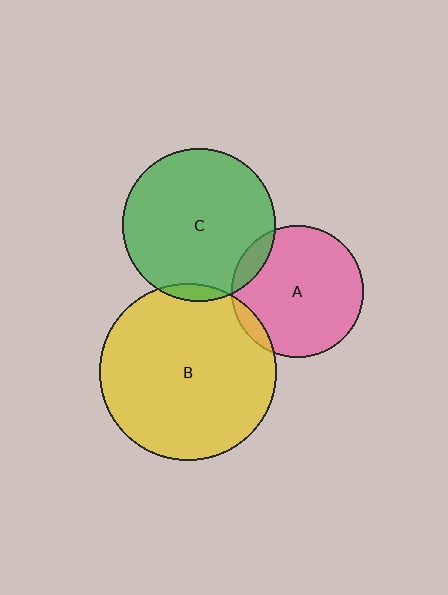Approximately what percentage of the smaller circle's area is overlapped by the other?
Approximately 10%.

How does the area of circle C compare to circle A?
Approximately 1.3 times.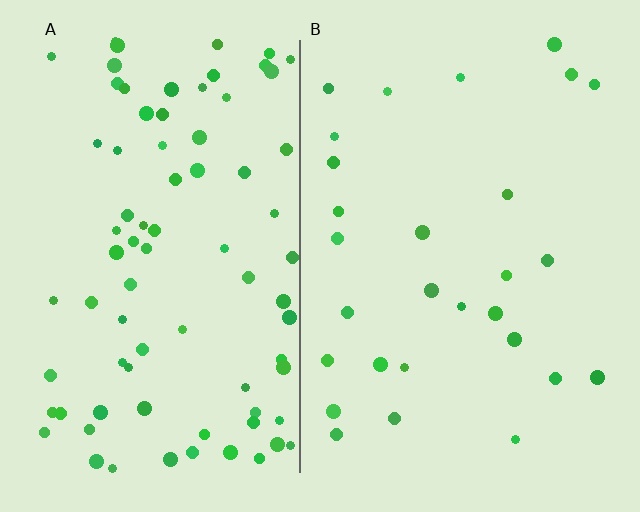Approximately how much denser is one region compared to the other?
Approximately 2.8× — region A over region B.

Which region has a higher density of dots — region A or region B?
A (the left).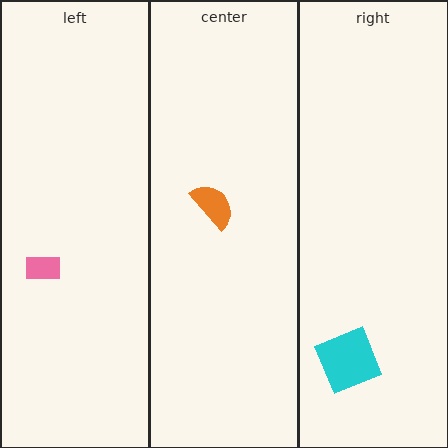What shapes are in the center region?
The orange semicircle.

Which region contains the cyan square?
The right region.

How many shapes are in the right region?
1.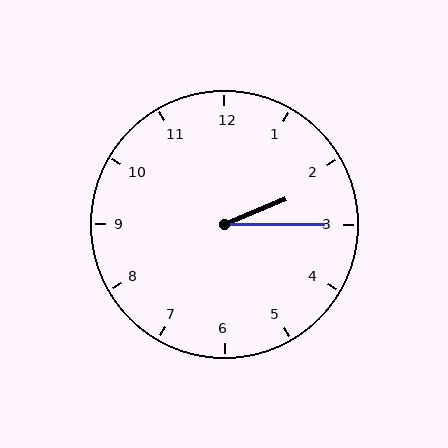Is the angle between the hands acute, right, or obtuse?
It is acute.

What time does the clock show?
2:15.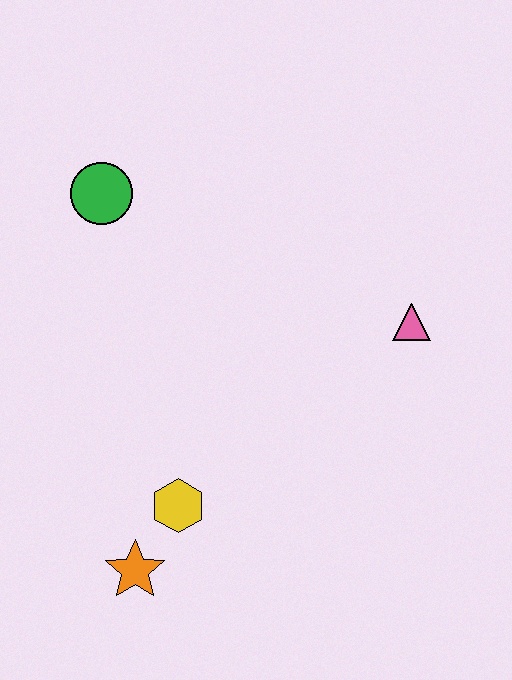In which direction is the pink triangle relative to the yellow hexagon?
The pink triangle is to the right of the yellow hexagon.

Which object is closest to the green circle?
The yellow hexagon is closest to the green circle.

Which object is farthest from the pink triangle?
The orange star is farthest from the pink triangle.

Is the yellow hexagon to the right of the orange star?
Yes